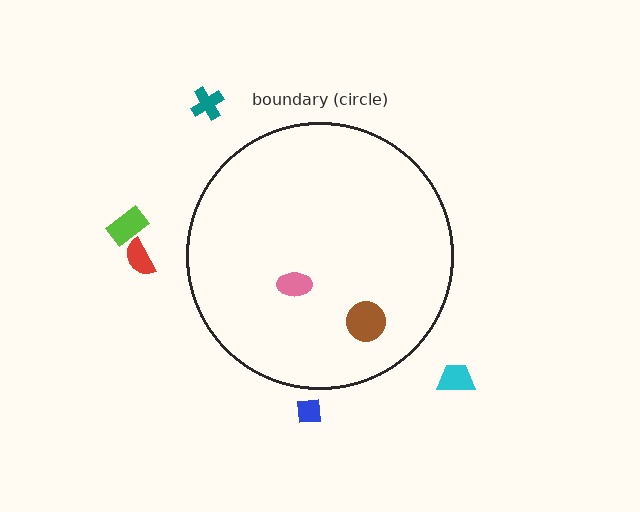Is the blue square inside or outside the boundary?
Outside.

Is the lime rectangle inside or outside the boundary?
Outside.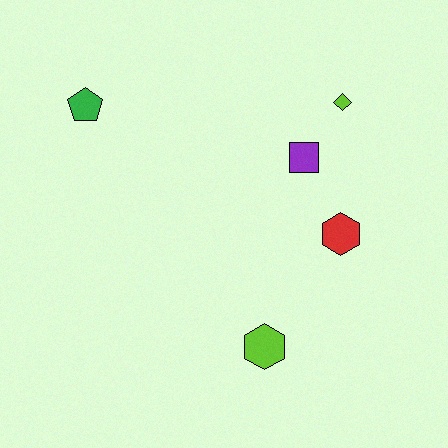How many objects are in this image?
There are 5 objects.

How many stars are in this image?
There are no stars.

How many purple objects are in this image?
There is 1 purple object.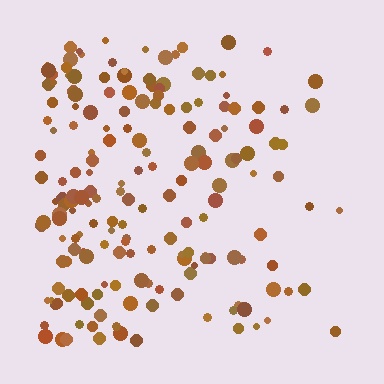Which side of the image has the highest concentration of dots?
The left.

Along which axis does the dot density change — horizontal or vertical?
Horizontal.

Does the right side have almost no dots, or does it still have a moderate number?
Still a moderate number, just noticeably fewer than the left.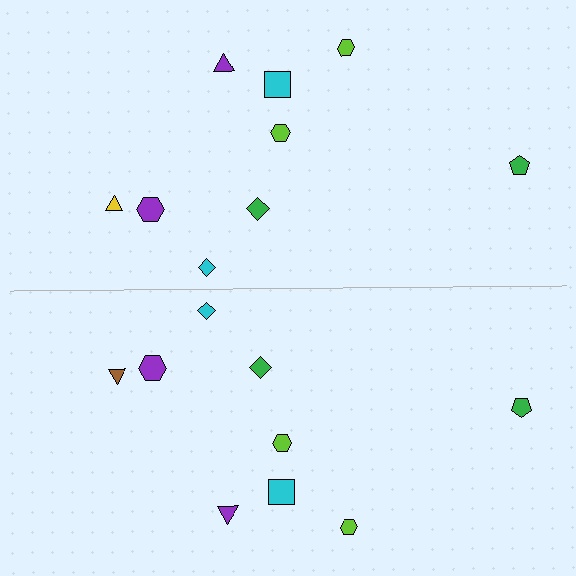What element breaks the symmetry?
The brown triangle on the bottom side breaks the symmetry — its mirror counterpart is yellow.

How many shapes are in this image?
There are 18 shapes in this image.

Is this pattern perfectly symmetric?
No, the pattern is not perfectly symmetric. The brown triangle on the bottom side breaks the symmetry — its mirror counterpart is yellow.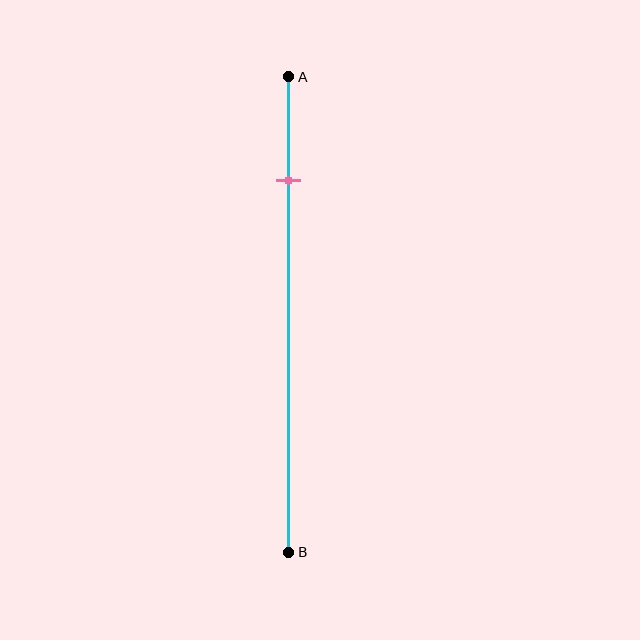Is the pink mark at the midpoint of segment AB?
No, the mark is at about 20% from A, not at the 50% midpoint.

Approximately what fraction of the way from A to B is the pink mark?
The pink mark is approximately 20% of the way from A to B.